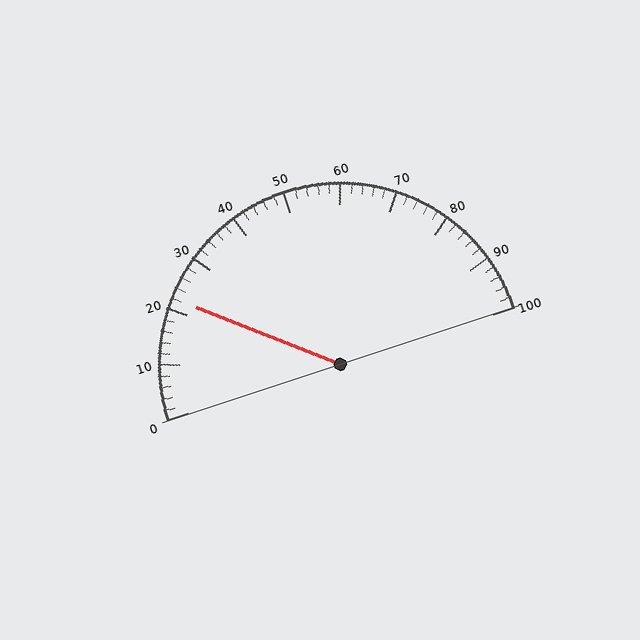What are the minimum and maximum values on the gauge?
The gauge ranges from 0 to 100.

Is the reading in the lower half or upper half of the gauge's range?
The reading is in the lower half of the range (0 to 100).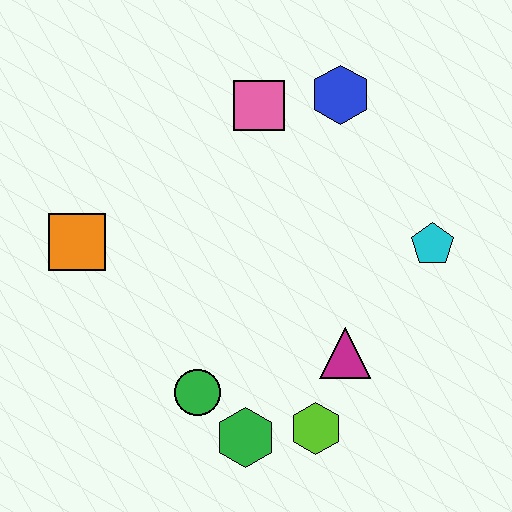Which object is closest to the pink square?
The blue hexagon is closest to the pink square.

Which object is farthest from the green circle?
The blue hexagon is farthest from the green circle.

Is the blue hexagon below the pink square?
No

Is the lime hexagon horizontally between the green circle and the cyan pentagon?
Yes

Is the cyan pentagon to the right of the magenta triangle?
Yes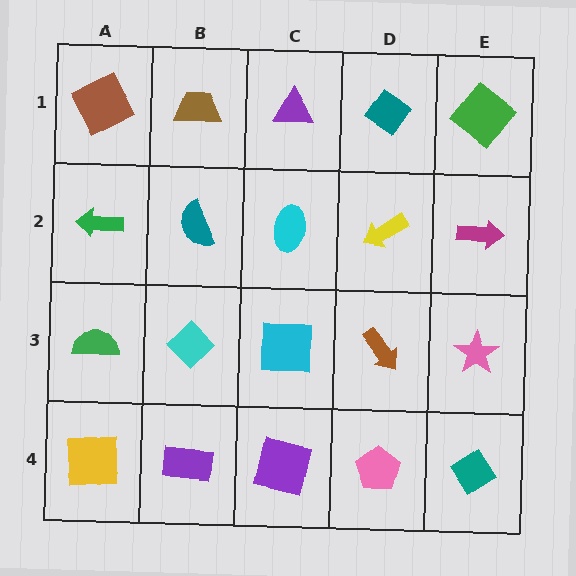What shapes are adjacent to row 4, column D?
A brown arrow (row 3, column D), a purple square (row 4, column C), a teal diamond (row 4, column E).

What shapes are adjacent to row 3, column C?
A cyan ellipse (row 2, column C), a purple square (row 4, column C), a cyan diamond (row 3, column B), a brown arrow (row 3, column D).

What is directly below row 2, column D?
A brown arrow.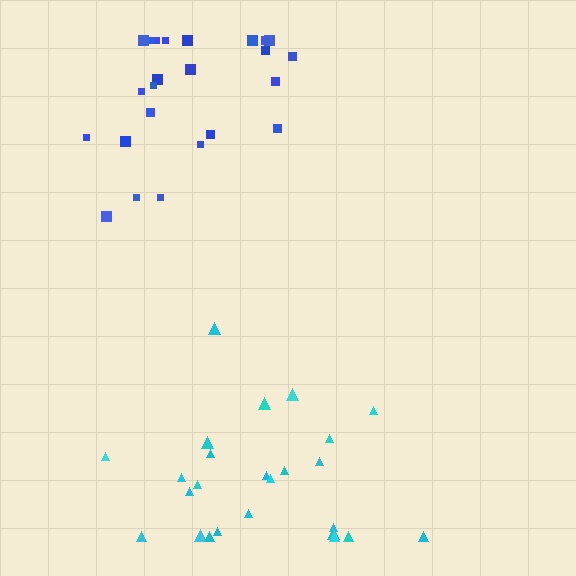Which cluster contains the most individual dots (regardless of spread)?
Cyan (25).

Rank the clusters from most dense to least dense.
cyan, blue.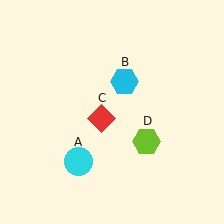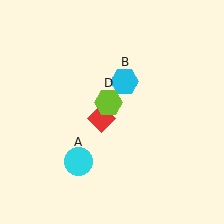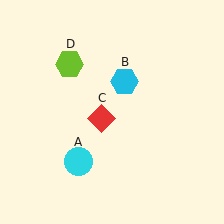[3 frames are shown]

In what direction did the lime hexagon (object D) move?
The lime hexagon (object D) moved up and to the left.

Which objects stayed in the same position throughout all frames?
Cyan circle (object A) and cyan hexagon (object B) and red diamond (object C) remained stationary.